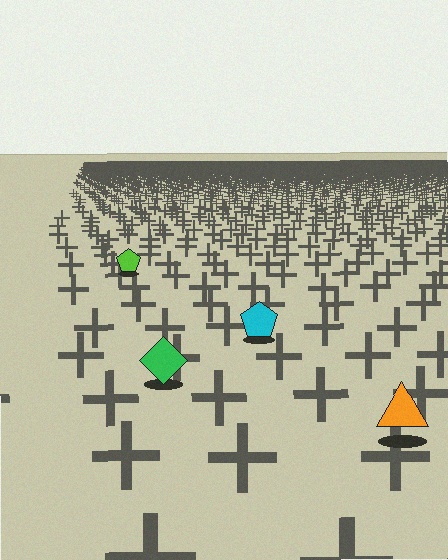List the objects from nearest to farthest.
From nearest to farthest: the orange triangle, the green diamond, the cyan pentagon, the lime pentagon.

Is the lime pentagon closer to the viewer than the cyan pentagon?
No. The cyan pentagon is closer — you can tell from the texture gradient: the ground texture is coarser near it.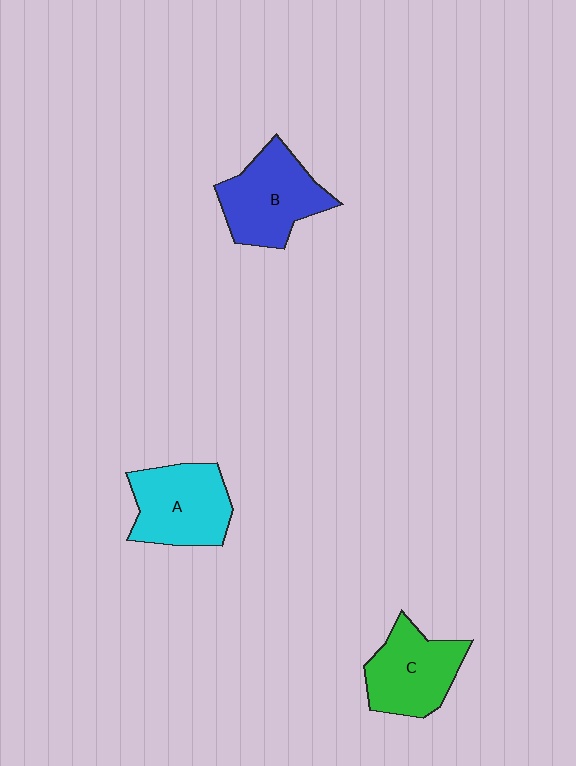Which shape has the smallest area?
Shape C (green).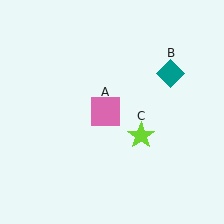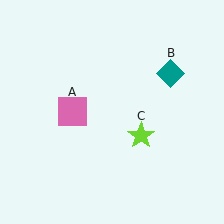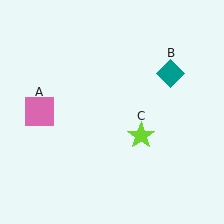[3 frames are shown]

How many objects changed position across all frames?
1 object changed position: pink square (object A).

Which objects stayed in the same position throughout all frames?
Teal diamond (object B) and lime star (object C) remained stationary.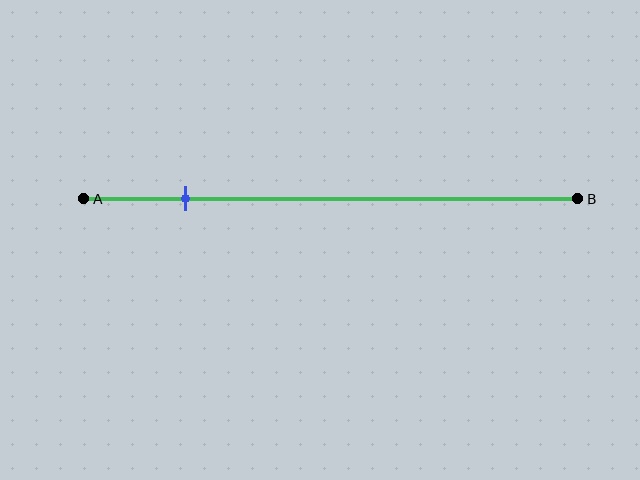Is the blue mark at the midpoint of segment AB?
No, the mark is at about 20% from A, not at the 50% midpoint.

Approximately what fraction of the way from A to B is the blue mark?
The blue mark is approximately 20% of the way from A to B.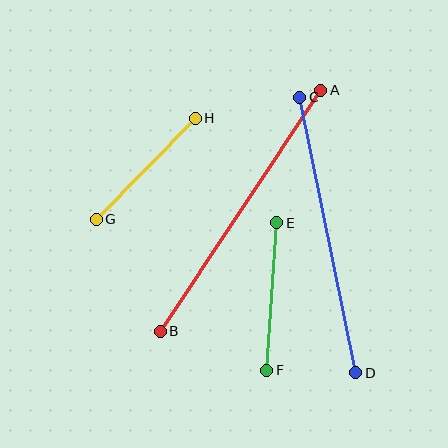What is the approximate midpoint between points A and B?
The midpoint is at approximately (241, 211) pixels.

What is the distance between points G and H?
The distance is approximately 141 pixels.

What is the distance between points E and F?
The distance is approximately 148 pixels.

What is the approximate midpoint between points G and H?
The midpoint is at approximately (146, 169) pixels.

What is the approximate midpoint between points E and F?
The midpoint is at approximately (272, 296) pixels.